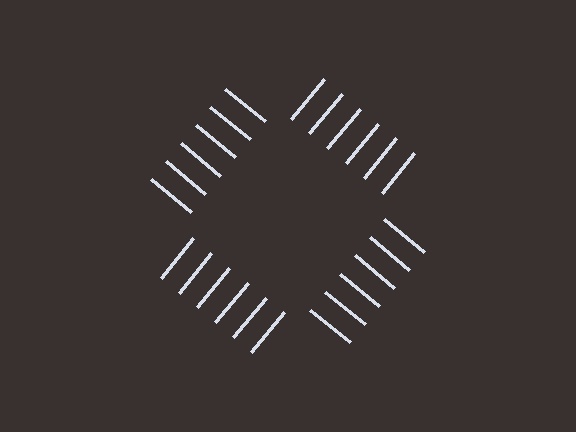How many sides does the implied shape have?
4 sides — the line-ends trace a square.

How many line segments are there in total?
24 — 6 along each of the 4 edges.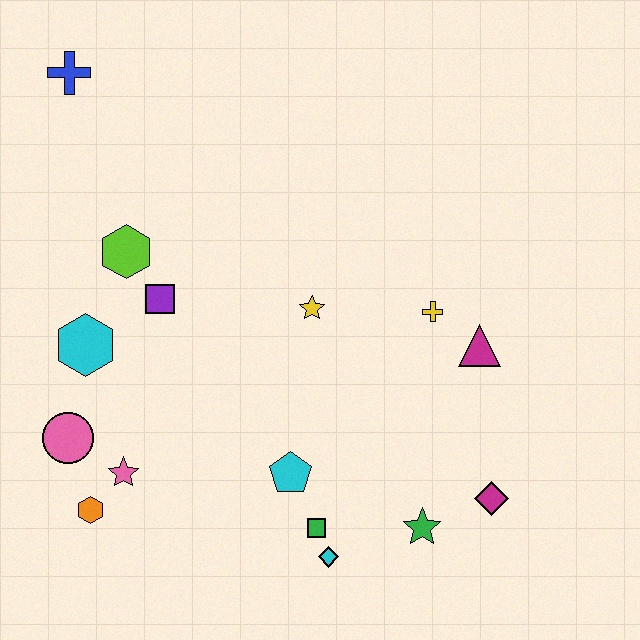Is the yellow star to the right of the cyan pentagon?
Yes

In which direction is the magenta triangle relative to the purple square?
The magenta triangle is to the right of the purple square.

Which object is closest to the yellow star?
The yellow cross is closest to the yellow star.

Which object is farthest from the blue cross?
The magenta diamond is farthest from the blue cross.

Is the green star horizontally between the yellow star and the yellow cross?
Yes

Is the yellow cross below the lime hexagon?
Yes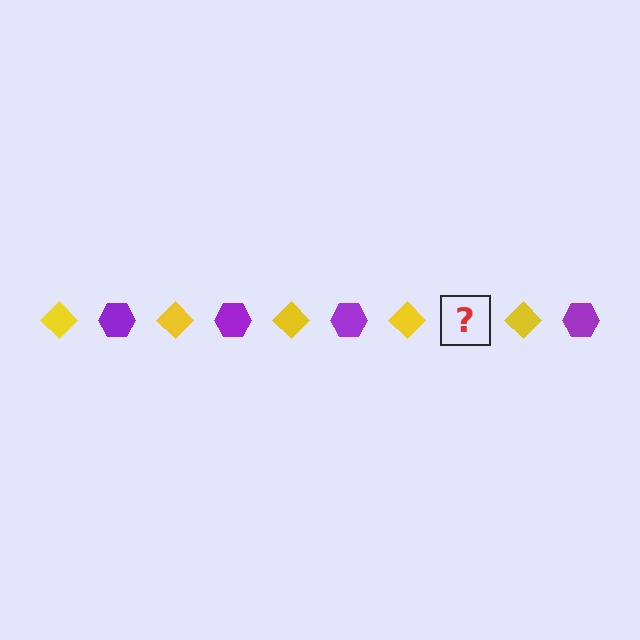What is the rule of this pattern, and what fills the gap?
The rule is that the pattern alternates between yellow diamond and purple hexagon. The gap should be filled with a purple hexagon.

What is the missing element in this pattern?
The missing element is a purple hexagon.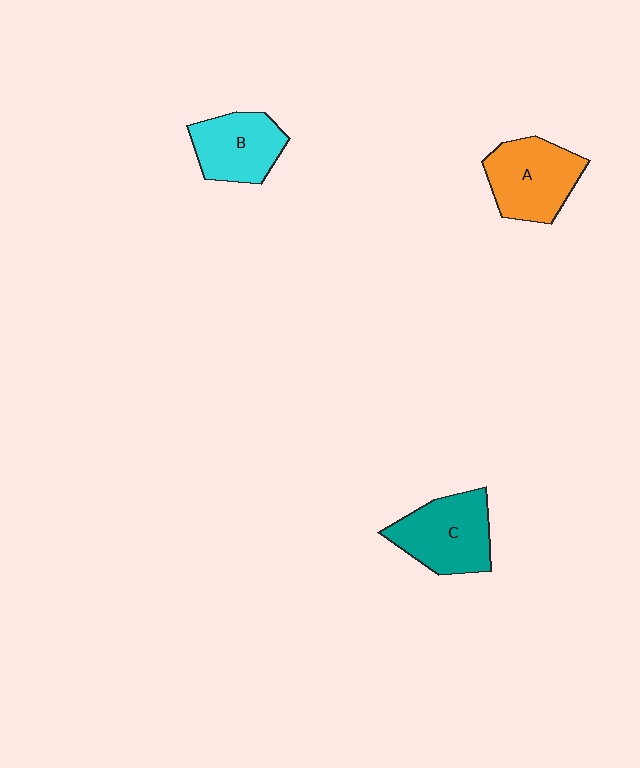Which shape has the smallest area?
Shape B (cyan).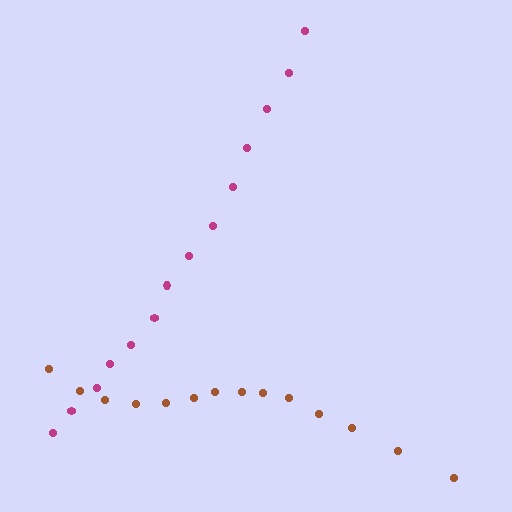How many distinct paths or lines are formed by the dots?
There are 2 distinct paths.